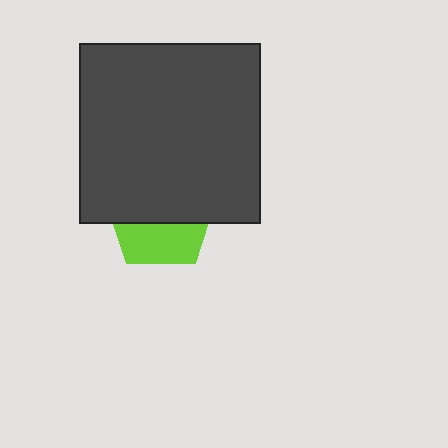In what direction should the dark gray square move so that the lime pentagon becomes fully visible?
The dark gray square should move up. That is the shortest direction to clear the overlap and leave the lime pentagon fully visible.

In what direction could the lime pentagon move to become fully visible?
The lime pentagon could move down. That would shift it out from behind the dark gray square entirely.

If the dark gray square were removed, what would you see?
You would see the complete lime pentagon.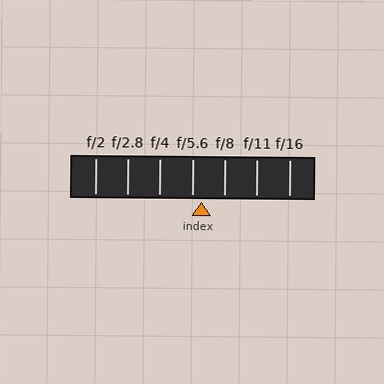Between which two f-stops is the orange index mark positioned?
The index mark is between f/5.6 and f/8.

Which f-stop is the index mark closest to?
The index mark is closest to f/5.6.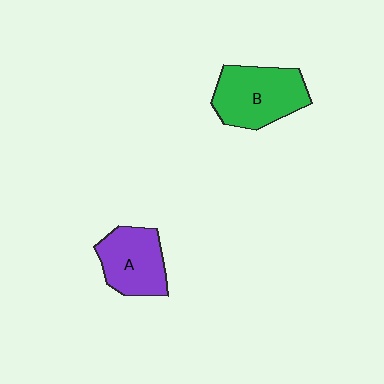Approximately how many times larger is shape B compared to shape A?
Approximately 1.2 times.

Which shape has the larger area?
Shape B (green).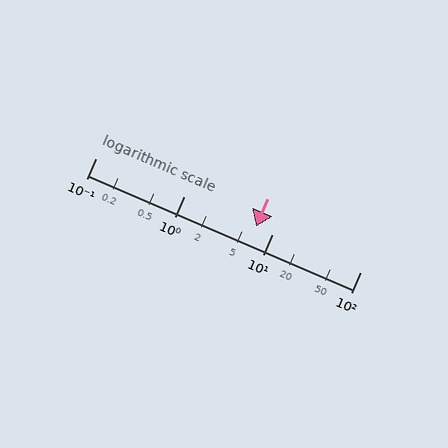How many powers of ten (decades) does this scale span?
The scale spans 3 decades, from 0.1 to 100.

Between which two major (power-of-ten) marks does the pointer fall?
The pointer is between 1 and 10.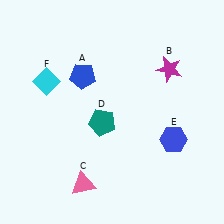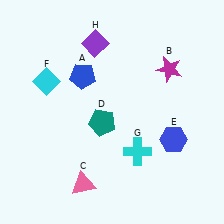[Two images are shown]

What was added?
A cyan cross (G), a purple diamond (H) were added in Image 2.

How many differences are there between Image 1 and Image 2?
There are 2 differences between the two images.